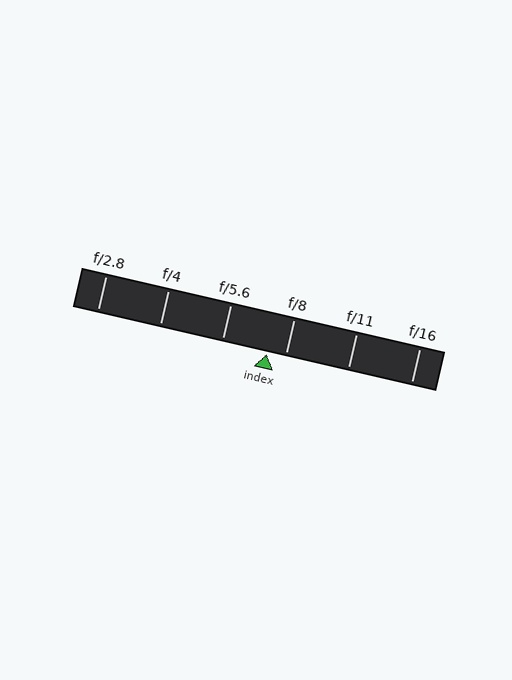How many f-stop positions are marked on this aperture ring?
There are 6 f-stop positions marked.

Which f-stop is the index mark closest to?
The index mark is closest to f/8.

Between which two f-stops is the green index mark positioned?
The index mark is between f/5.6 and f/8.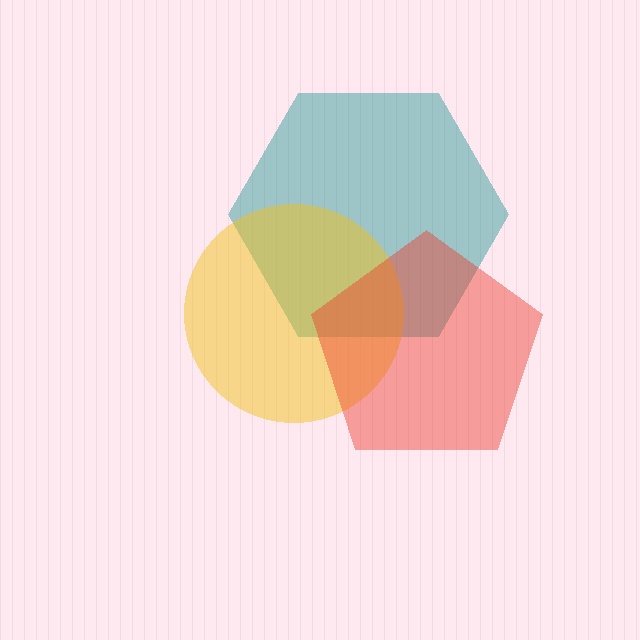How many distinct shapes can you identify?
There are 3 distinct shapes: a teal hexagon, a yellow circle, a red pentagon.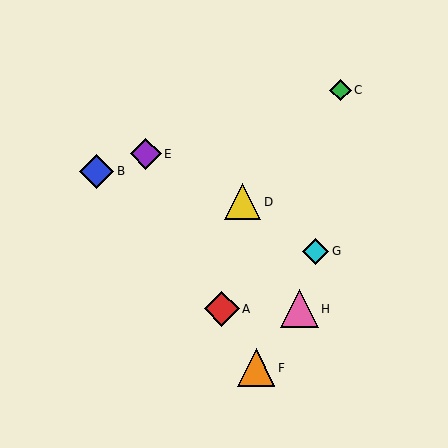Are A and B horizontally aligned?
No, A is at y≈309 and B is at y≈171.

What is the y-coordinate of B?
Object B is at y≈171.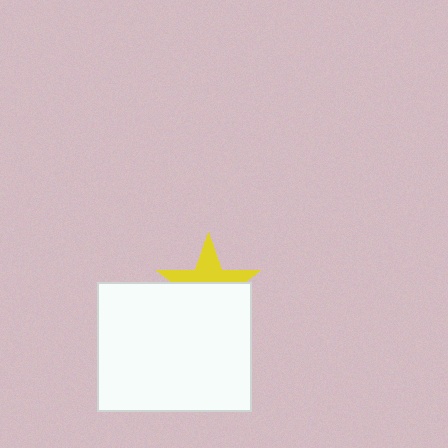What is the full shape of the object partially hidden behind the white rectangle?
The partially hidden object is a yellow star.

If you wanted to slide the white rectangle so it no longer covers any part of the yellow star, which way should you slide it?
Slide it down — that is the most direct way to separate the two shapes.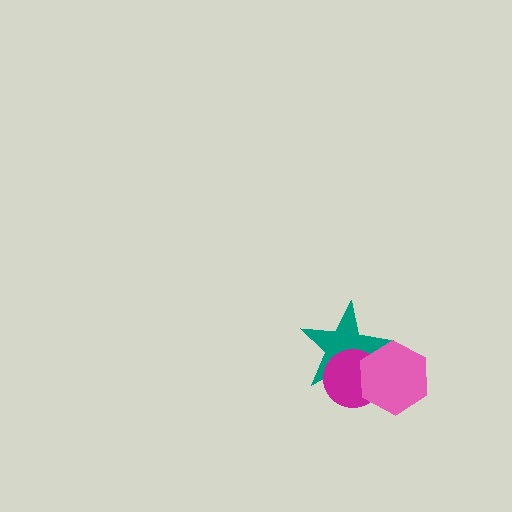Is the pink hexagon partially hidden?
No, no other shape covers it.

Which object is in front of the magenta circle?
The pink hexagon is in front of the magenta circle.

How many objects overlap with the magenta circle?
2 objects overlap with the magenta circle.